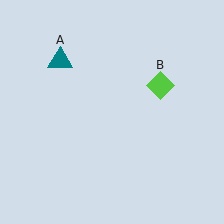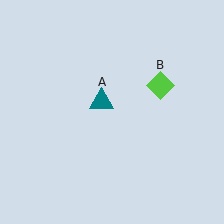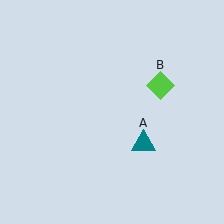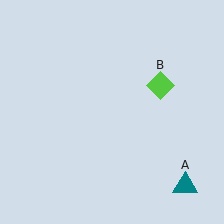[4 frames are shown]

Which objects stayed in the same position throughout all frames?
Lime diamond (object B) remained stationary.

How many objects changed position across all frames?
1 object changed position: teal triangle (object A).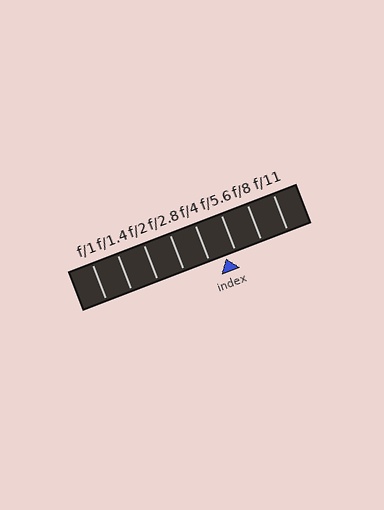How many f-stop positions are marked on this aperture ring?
There are 8 f-stop positions marked.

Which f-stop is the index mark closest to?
The index mark is closest to f/5.6.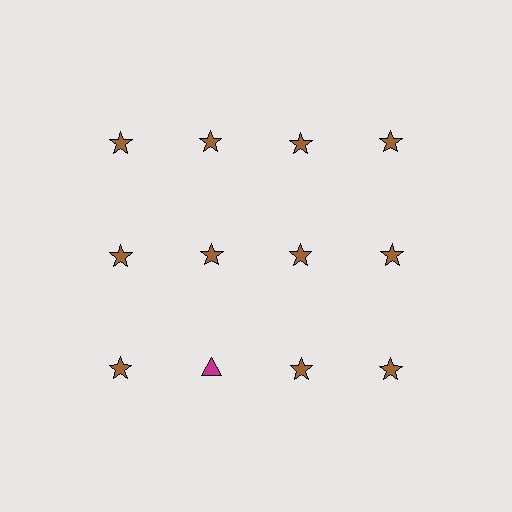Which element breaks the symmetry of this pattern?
The magenta triangle in the third row, second from left column breaks the symmetry. All other shapes are brown stars.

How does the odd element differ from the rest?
It differs in both color (magenta instead of brown) and shape (triangle instead of star).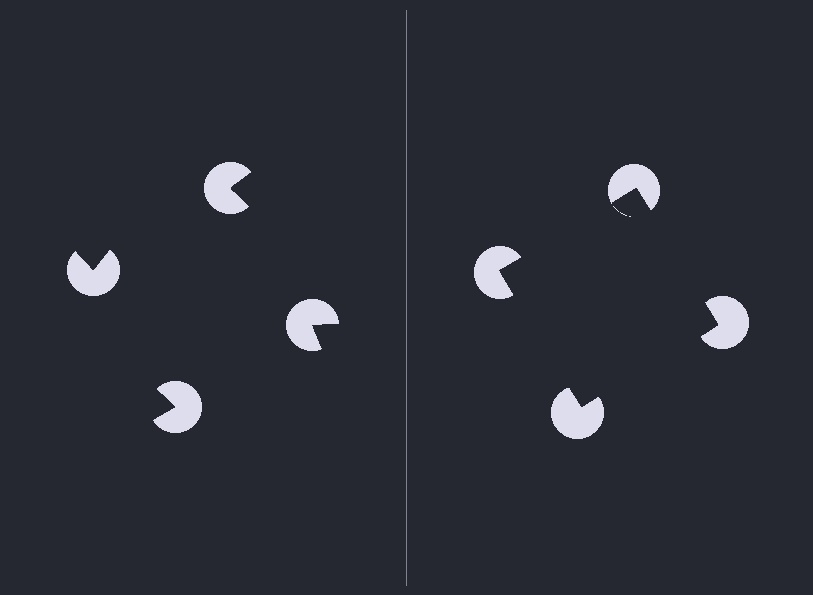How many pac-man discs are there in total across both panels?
8 — 4 on each side.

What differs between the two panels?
The pac-man discs are positioned identically on both sides; only the wedge orientations differ. On the right they align to a square; on the left they are misaligned.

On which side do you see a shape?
An illusory square appears on the right side. On the left side the wedge cuts are rotated, so no coherent shape forms.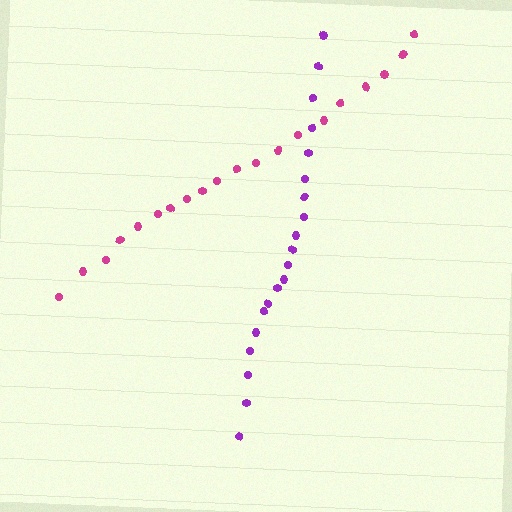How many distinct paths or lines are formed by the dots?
There are 2 distinct paths.